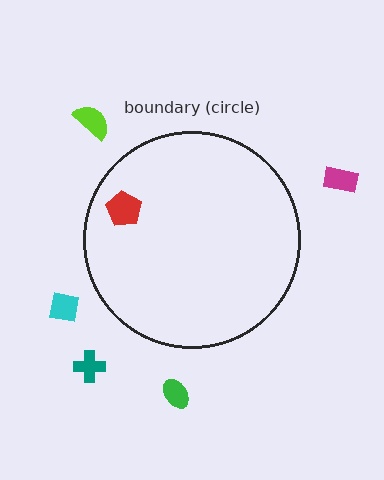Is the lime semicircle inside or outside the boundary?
Outside.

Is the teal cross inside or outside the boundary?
Outside.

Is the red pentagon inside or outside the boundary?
Inside.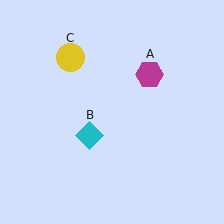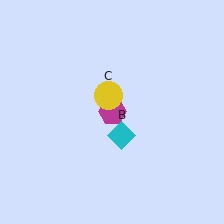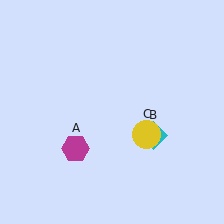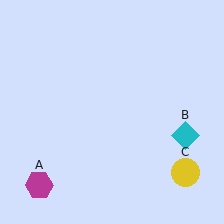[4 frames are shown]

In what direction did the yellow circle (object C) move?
The yellow circle (object C) moved down and to the right.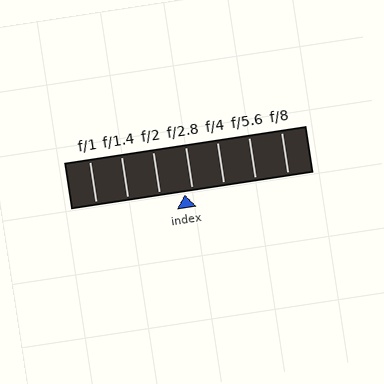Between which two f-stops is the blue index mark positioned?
The index mark is between f/2 and f/2.8.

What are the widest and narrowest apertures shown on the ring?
The widest aperture shown is f/1 and the narrowest is f/8.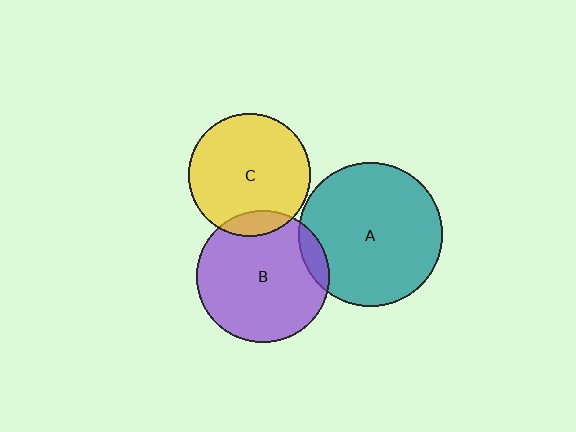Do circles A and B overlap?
Yes.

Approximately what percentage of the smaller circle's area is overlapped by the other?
Approximately 10%.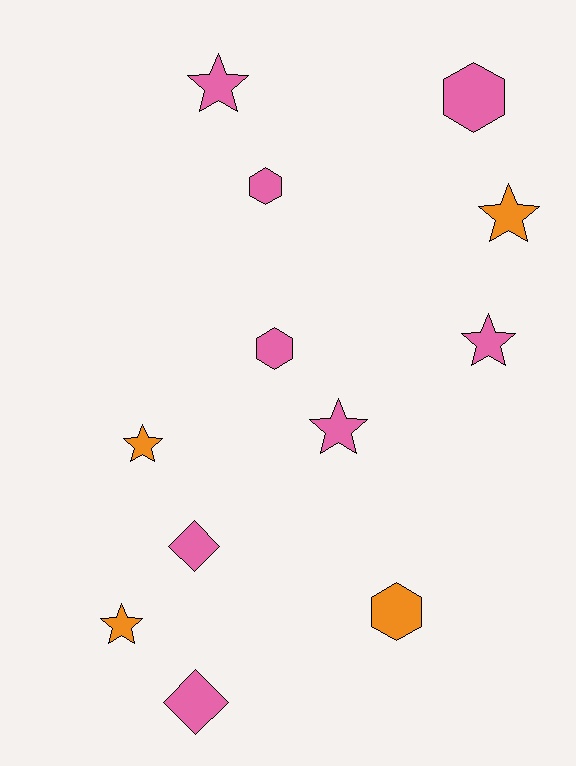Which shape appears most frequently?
Star, with 6 objects.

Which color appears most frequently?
Pink, with 8 objects.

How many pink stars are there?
There are 3 pink stars.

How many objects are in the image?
There are 12 objects.